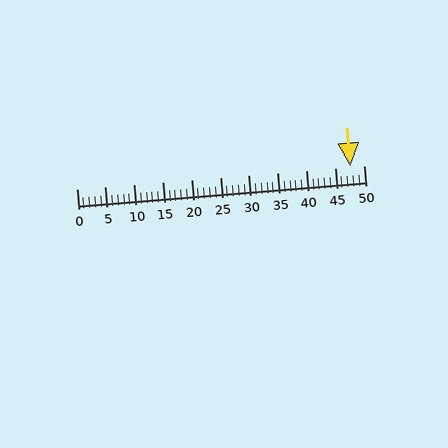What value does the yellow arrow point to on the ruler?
The yellow arrow points to approximately 48.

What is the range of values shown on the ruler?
The ruler shows values from 0 to 50.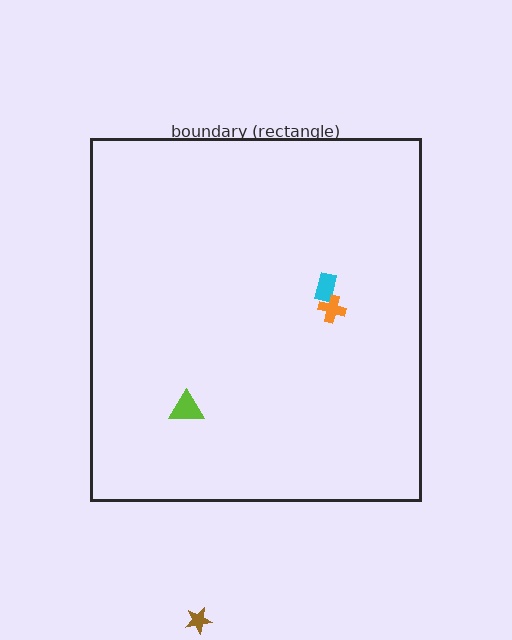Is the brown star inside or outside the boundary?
Outside.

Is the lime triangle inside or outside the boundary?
Inside.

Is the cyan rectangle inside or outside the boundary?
Inside.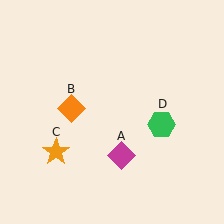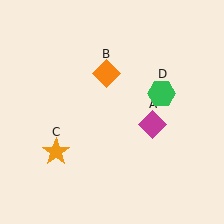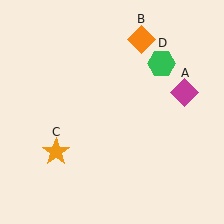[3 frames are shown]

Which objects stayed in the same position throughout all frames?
Orange star (object C) remained stationary.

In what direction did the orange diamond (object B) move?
The orange diamond (object B) moved up and to the right.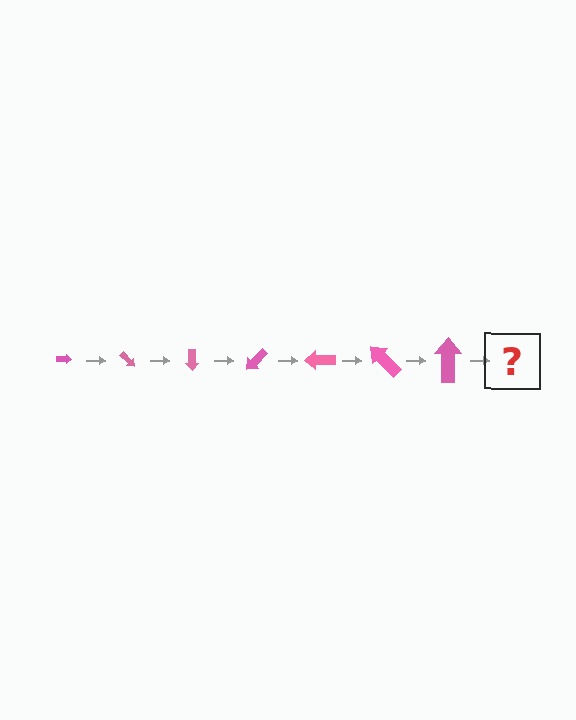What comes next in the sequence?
The next element should be an arrow, larger than the previous one and rotated 315 degrees from the start.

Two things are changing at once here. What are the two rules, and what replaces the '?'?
The two rules are that the arrow grows larger each step and it rotates 45 degrees each step. The '?' should be an arrow, larger than the previous one and rotated 315 degrees from the start.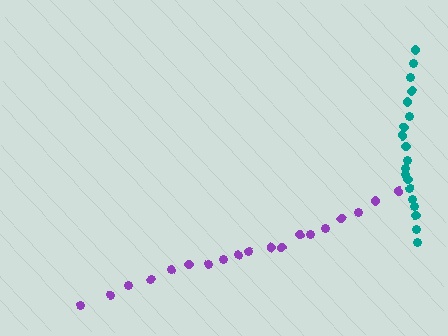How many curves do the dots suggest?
There are 2 distinct paths.